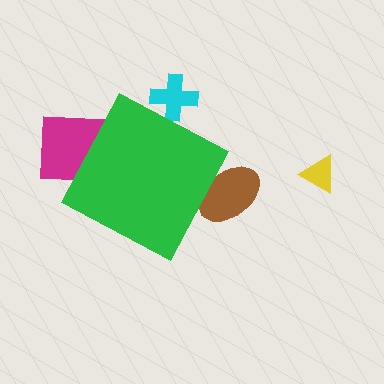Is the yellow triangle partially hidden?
No, the yellow triangle is fully visible.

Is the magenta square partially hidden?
Yes, the magenta square is partially hidden behind the green diamond.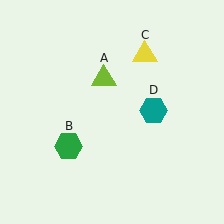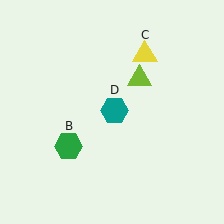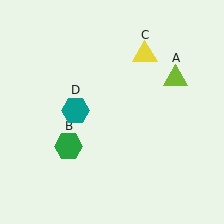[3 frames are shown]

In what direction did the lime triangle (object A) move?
The lime triangle (object A) moved right.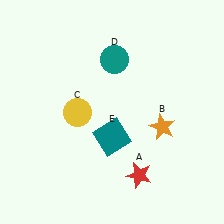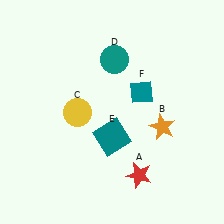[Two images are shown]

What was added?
A teal diamond (F) was added in Image 2.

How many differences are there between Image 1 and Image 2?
There is 1 difference between the two images.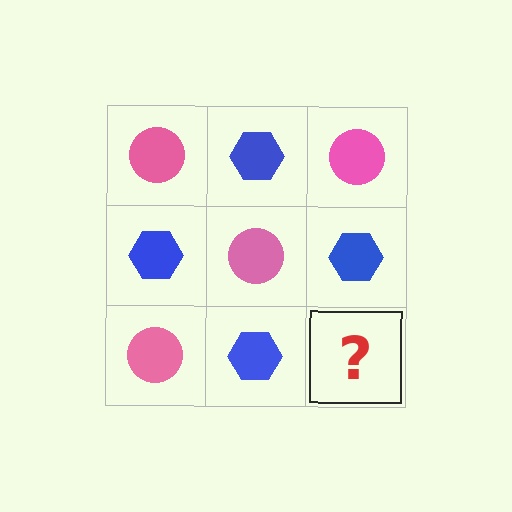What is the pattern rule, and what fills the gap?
The rule is that it alternates pink circle and blue hexagon in a checkerboard pattern. The gap should be filled with a pink circle.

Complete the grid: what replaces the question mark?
The question mark should be replaced with a pink circle.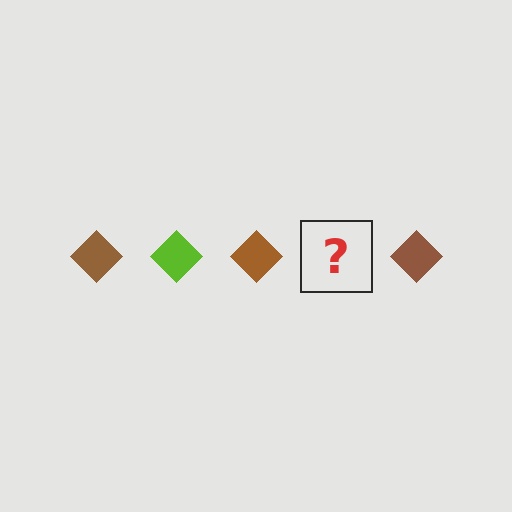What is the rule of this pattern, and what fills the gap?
The rule is that the pattern cycles through brown, lime diamonds. The gap should be filled with a lime diamond.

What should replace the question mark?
The question mark should be replaced with a lime diamond.